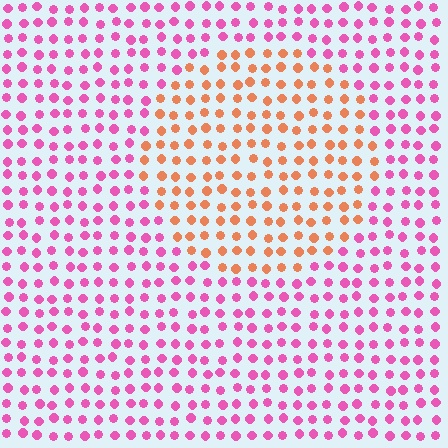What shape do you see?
I see a circle.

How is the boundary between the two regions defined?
The boundary is defined purely by a slight shift in hue (about 56 degrees). Spacing, size, and orientation are identical on both sides.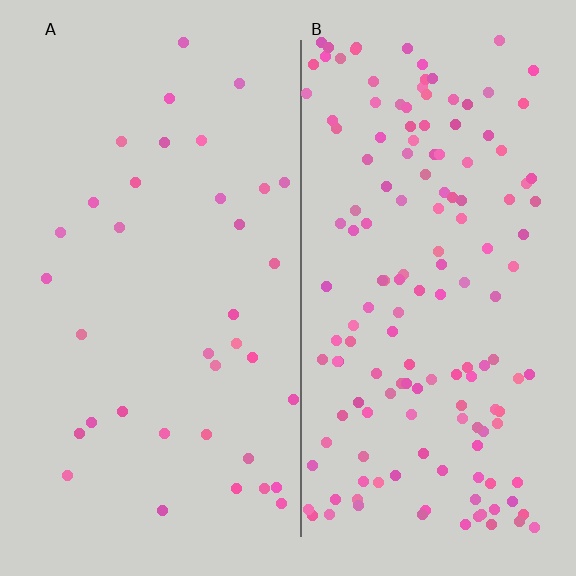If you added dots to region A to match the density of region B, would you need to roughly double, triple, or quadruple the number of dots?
Approximately quadruple.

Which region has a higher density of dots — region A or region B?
B (the right).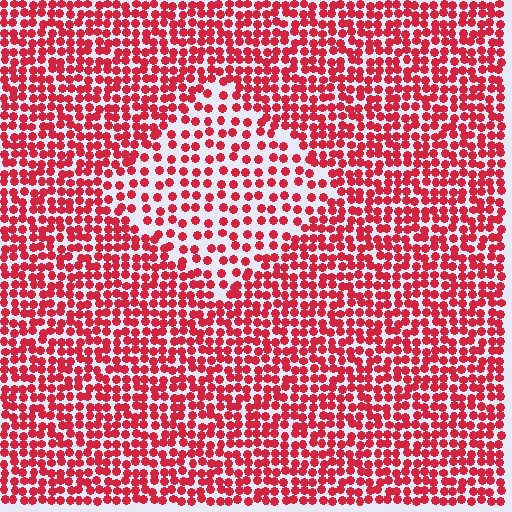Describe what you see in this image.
The image contains small red elements arranged at two different densities. A diamond-shaped region is visible where the elements are less densely packed than the surrounding area.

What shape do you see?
I see a diamond.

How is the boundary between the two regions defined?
The boundary is defined by a change in element density (approximately 1.8x ratio). All elements are the same color, size, and shape.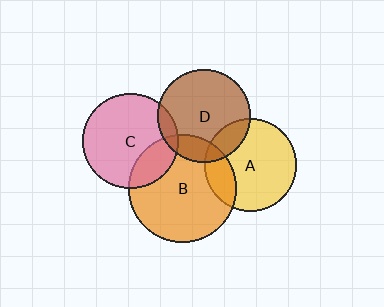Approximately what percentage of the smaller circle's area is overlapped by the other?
Approximately 15%.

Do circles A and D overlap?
Yes.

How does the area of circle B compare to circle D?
Approximately 1.3 times.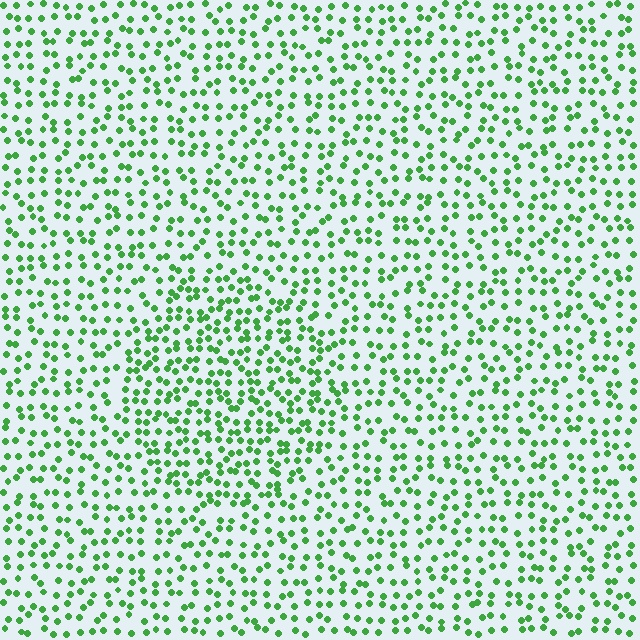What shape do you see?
I see a circle.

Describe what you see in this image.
The image contains small green elements arranged at two different densities. A circle-shaped region is visible where the elements are more densely packed than the surrounding area.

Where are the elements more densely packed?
The elements are more densely packed inside the circle boundary.